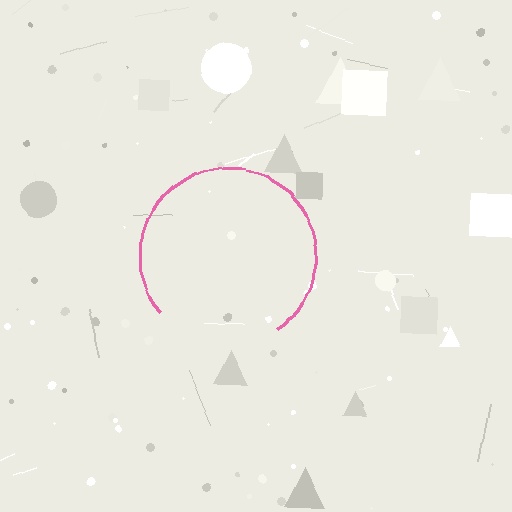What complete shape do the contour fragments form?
The contour fragments form a circle.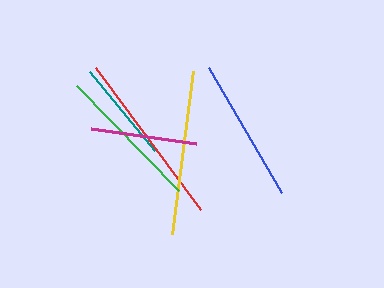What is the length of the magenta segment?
The magenta segment is approximately 106 pixels long.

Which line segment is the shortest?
The teal line is the shortest at approximately 102 pixels.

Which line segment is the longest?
The red line is the longest at approximately 176 pixels.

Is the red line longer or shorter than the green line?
The red line is longer than the green line.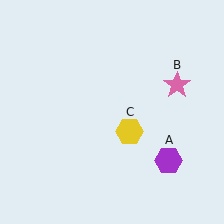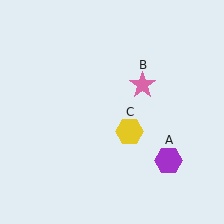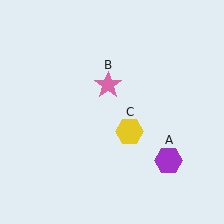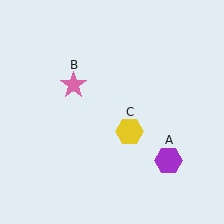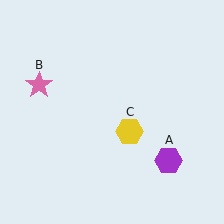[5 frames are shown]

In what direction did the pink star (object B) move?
The pink star (object B) moved left.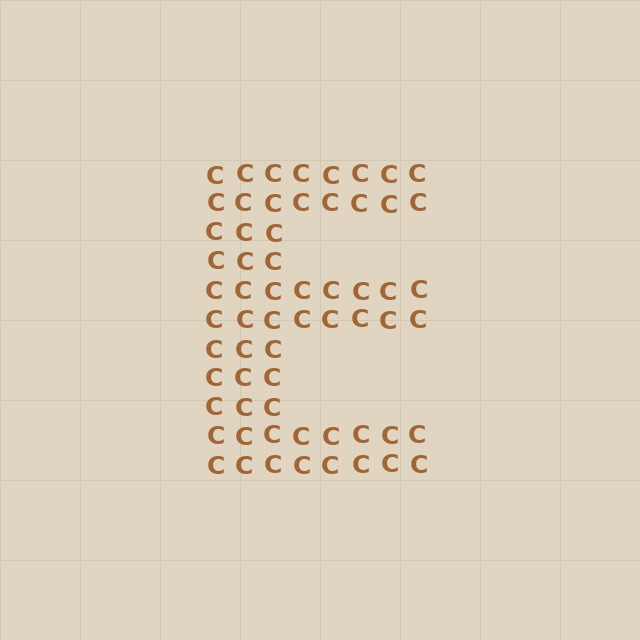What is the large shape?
The large shape is the letter E.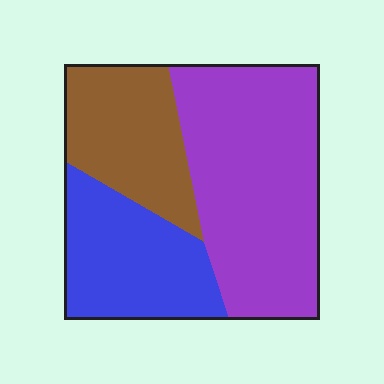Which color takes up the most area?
Purple, at roughly 50%.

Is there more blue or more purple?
Purple.